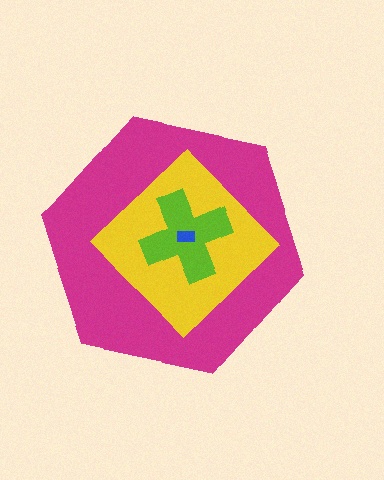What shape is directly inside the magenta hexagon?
The yellow diamond.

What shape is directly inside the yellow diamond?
The lime cross.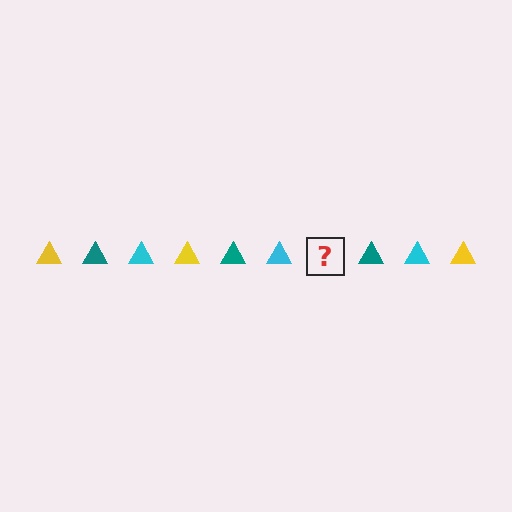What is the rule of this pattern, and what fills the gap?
The rule is that the pattern cycles through yellow, teal, cyan triangles. The gap should be filled with a yellow triangle.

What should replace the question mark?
The question mark should be replaced with a yellow triangle.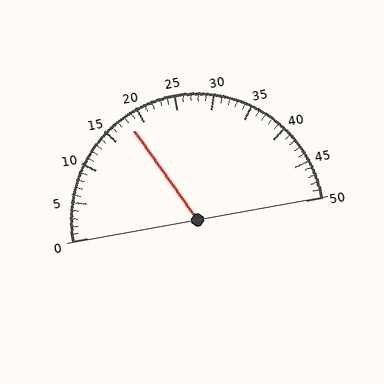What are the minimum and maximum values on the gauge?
The gauge ranges from 0 to 50.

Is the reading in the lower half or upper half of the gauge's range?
The reading is in the lower half of the range (0 to 50).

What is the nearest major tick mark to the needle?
The nearest major tick mark is 20.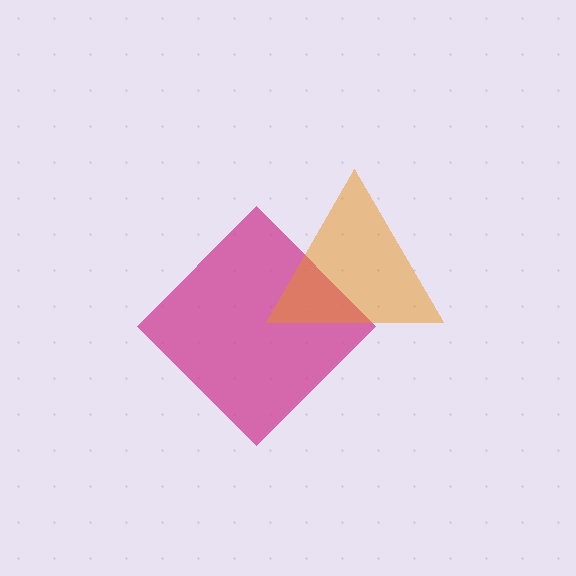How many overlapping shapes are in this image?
There are 2 overlapping shapes in the image.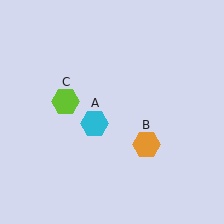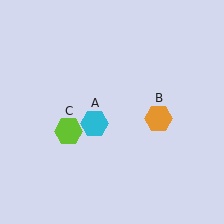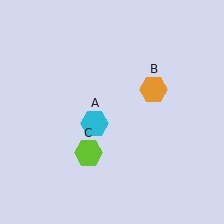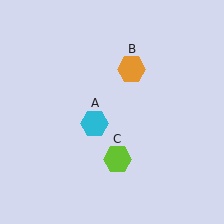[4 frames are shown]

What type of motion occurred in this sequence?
The orange hexagon (object B), lime hexagon (object C) rotated counterclockwise around the center of the scene.